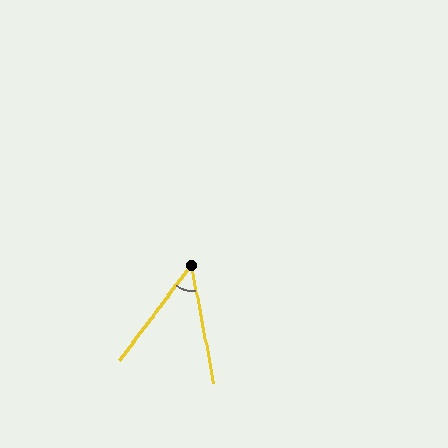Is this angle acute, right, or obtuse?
It is acute.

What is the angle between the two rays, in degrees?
Approximately 48 degrees.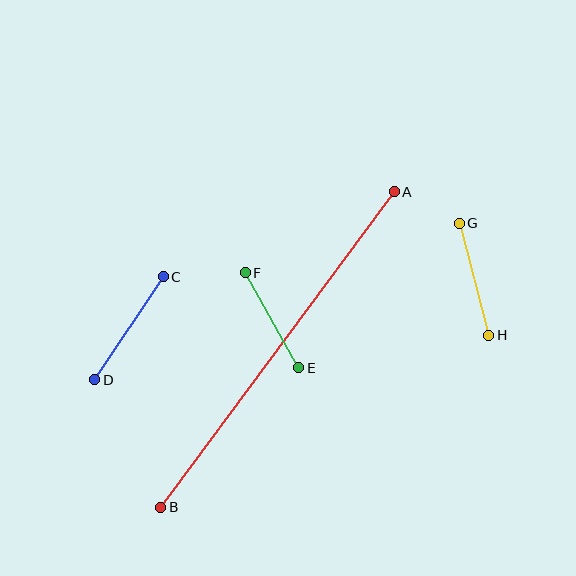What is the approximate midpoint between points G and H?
The midpoint is at approximately (474, 279) pixels.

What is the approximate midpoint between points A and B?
The midpoint is at approximately (278, 349) pixels.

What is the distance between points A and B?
The distance is approximately 393 pixels.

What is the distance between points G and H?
The distance is approximately 115 pixels.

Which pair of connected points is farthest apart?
Points A and B are farthest apart.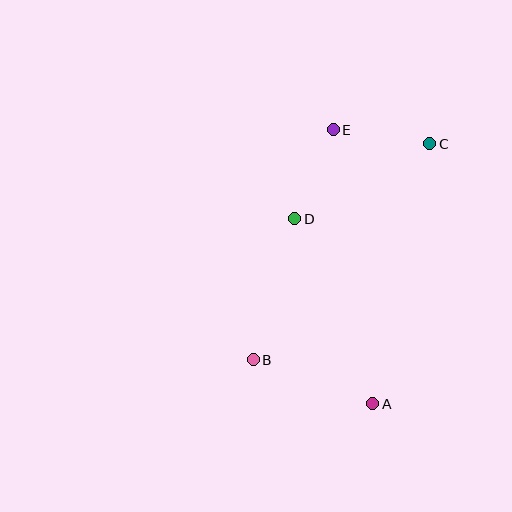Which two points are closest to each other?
Points D and E are closest to each other.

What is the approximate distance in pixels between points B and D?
The distance between B and D is approximately 147 pixels.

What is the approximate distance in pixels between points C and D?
The distance between C and D is approximately 155 pixels.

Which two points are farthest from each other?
Points B and C are farthest from each other.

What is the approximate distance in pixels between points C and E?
The distance between C and E is approximately 98 pixels.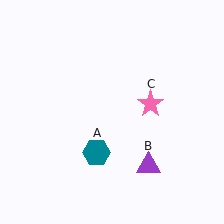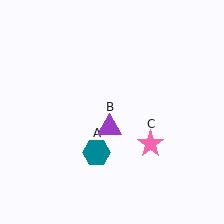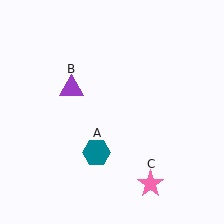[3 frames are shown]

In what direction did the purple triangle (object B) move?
The purple triangle (object B) moved up and to the left.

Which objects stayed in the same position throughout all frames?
Teal hexagon (object A) remained stationary.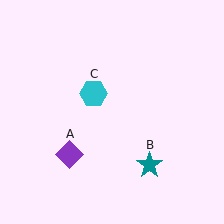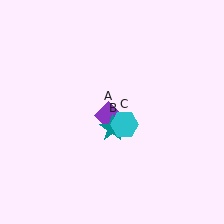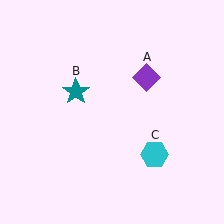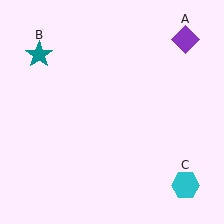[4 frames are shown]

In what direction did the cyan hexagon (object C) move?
The cyan hexagon (object C) moved down and to the right.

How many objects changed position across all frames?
3 objects changed position: purple diamond (object A), teal star (object B), cyan hexagon (object C).